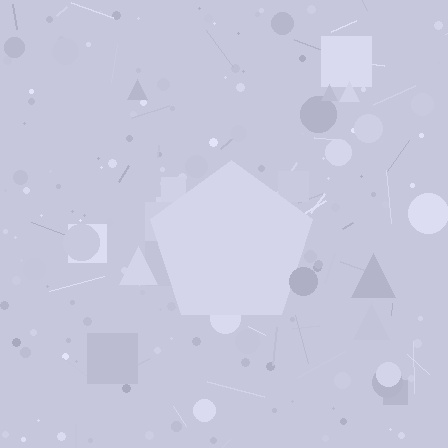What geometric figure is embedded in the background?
A pentagon is embedded in the background.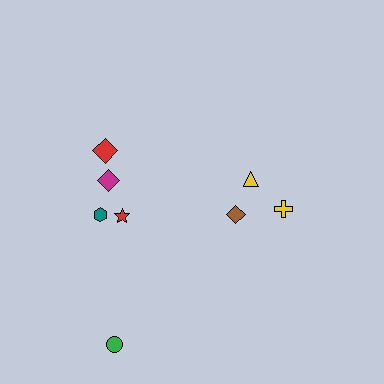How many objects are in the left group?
There are 5 objects.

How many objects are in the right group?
There are 3 objects.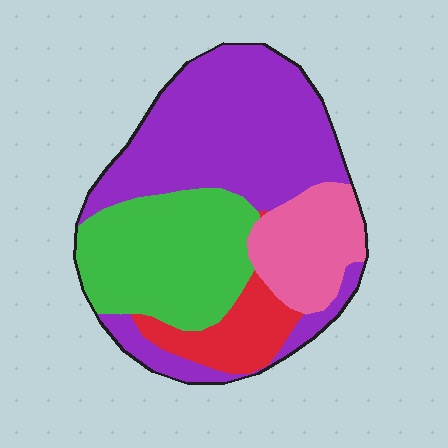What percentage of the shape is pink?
Pink takes up about one sixth (1/6) of the shape.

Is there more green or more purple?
Purple.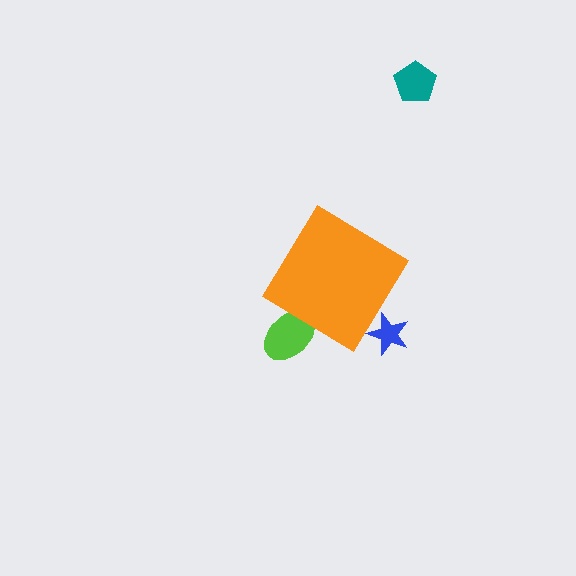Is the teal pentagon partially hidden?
No, the teal pentagon is fully visible.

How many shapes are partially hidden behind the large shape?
2 shapes are partially hidden.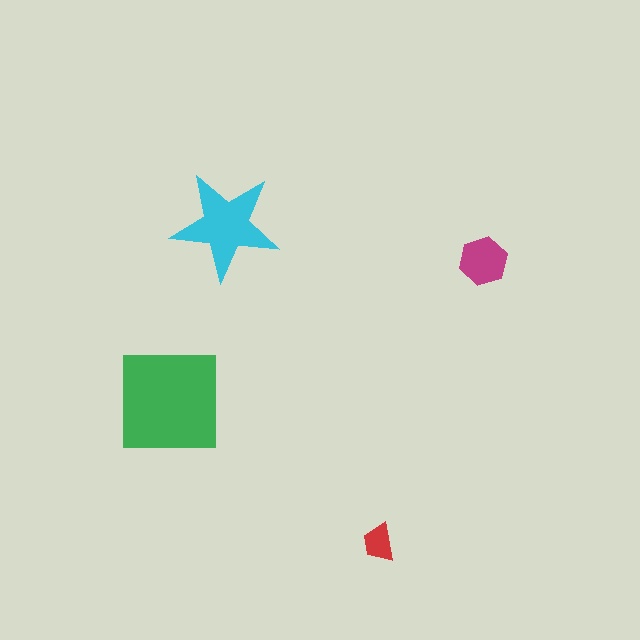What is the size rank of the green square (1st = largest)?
1st.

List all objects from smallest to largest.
The red trapezoid, the magenta hexagon, the cyan star, the green square.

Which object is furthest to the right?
The magenta hexagon is rightmost.